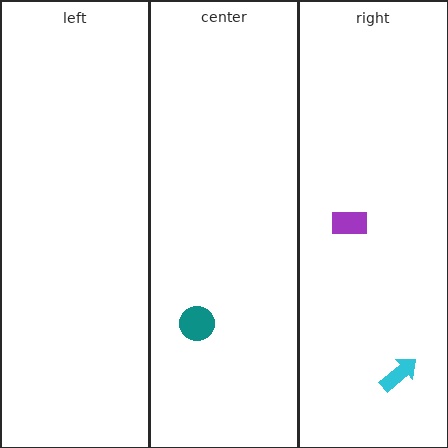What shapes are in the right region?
The cyan arrow, the purple rectangle.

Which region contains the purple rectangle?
The right region.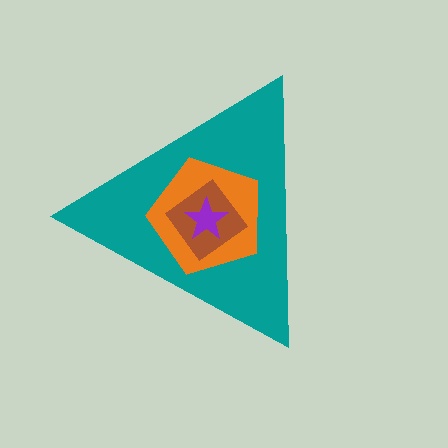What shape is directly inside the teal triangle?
The orange pentagon.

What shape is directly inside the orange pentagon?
The brown diamond.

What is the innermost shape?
The purple star.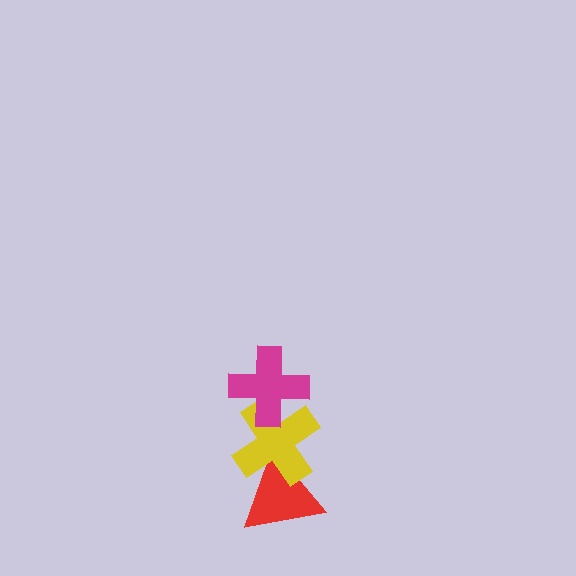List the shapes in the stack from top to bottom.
From top to bottom: the magenta cross, the yellow cross, the red triangle.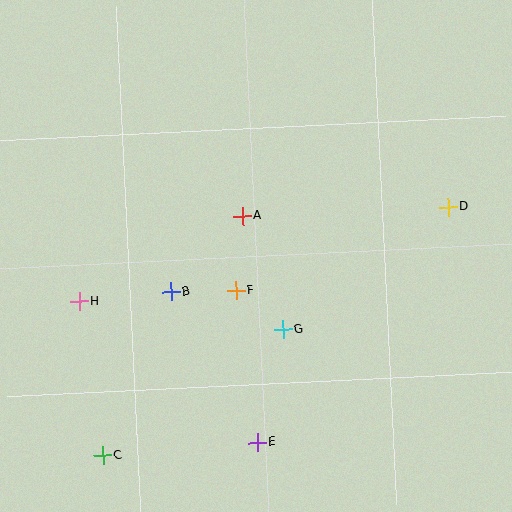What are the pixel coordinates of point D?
Point D is at (448, 207).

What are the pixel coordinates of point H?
Point H is at (79, 302).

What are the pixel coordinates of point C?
Point C is at (103, 455).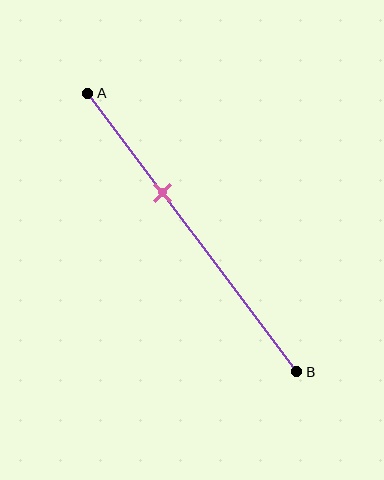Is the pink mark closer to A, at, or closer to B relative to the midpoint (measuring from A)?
The pink mark is closer to point A than the midpoint of segment AB.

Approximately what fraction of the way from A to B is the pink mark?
The pink mark is approximately 35% of the way from A to B.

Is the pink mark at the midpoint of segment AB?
No, the mark is at about 35% from A, not at the 50% midpoint.